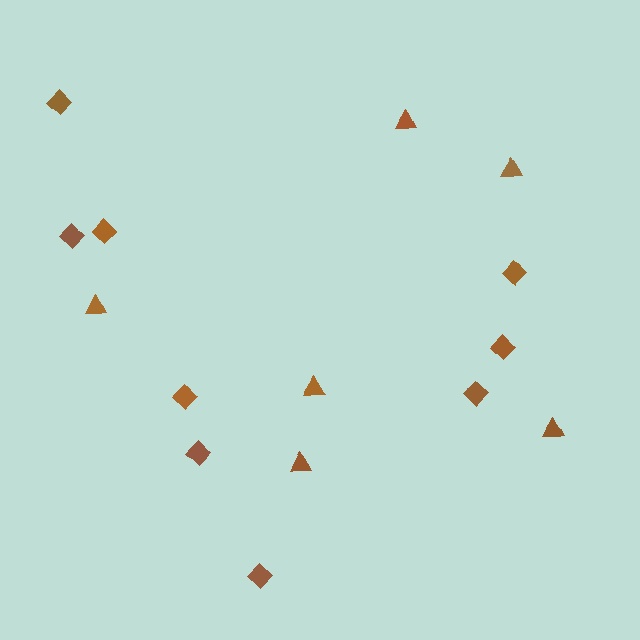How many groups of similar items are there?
There are 2 groups: one group of triangles (6) and one group of diamonds (9).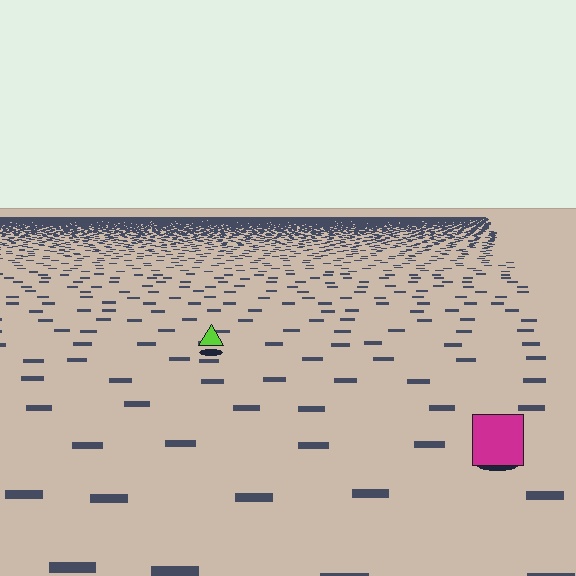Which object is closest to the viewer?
The magenta square is closest. The texture marks near it are larger and more spread out.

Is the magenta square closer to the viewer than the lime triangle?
Yes. The magenta square is closer — you can tell from the texture gradient: the ground texture is coarser near it.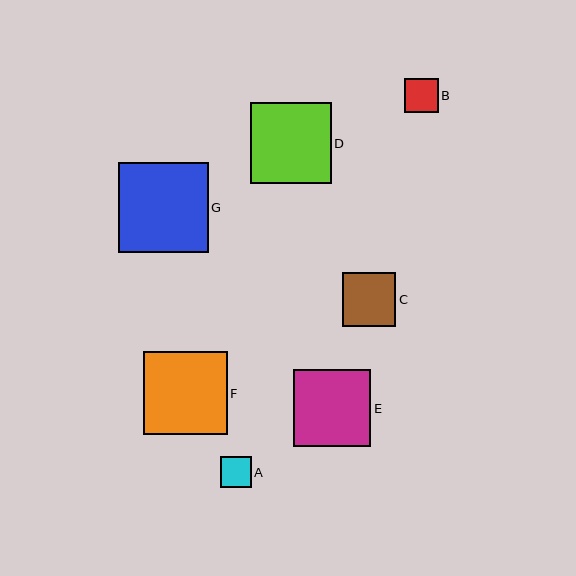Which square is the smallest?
Square A is the smallest with a size of approximately 31 pixels.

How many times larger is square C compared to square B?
Square C is approximately 1.6 times the size of square B.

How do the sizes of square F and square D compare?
Square F and square D are approximately the same size.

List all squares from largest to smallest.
From largest to smallest: G, F, D, E, C, B, A.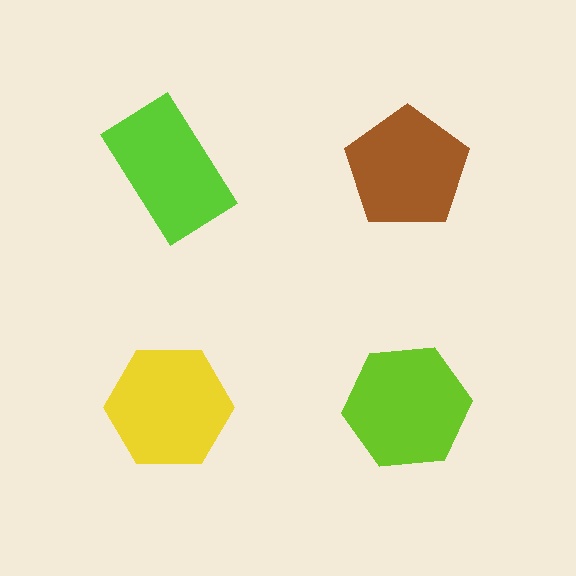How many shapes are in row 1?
2 shapes.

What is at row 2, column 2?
A lime hexagon.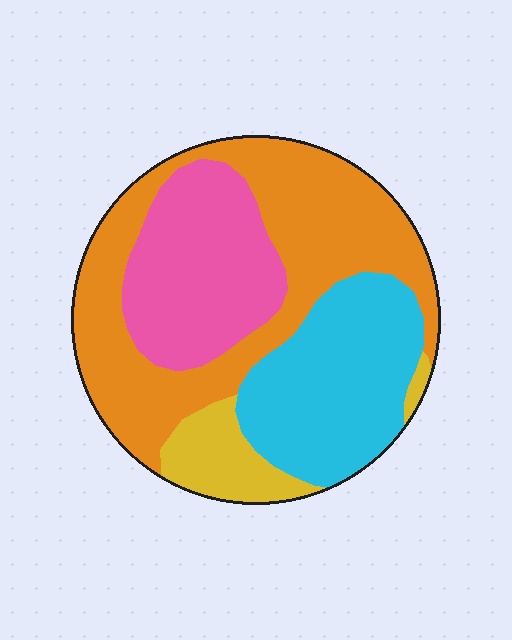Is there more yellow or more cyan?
Cyan.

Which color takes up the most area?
Orange, at roughly 40%.